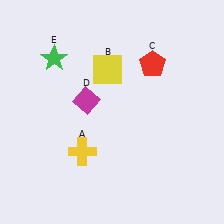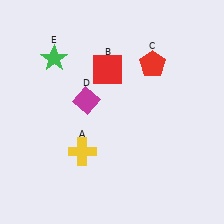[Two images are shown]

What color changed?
The square (B) changed from yellow in Image 1 to red in Image 2.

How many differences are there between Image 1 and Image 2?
There is 1 difference between the two images.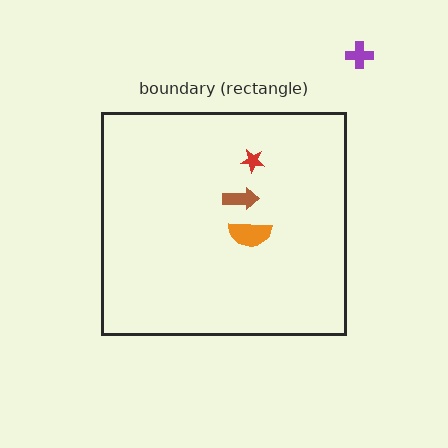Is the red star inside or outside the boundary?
Inside.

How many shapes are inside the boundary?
3 inside, 1 outside.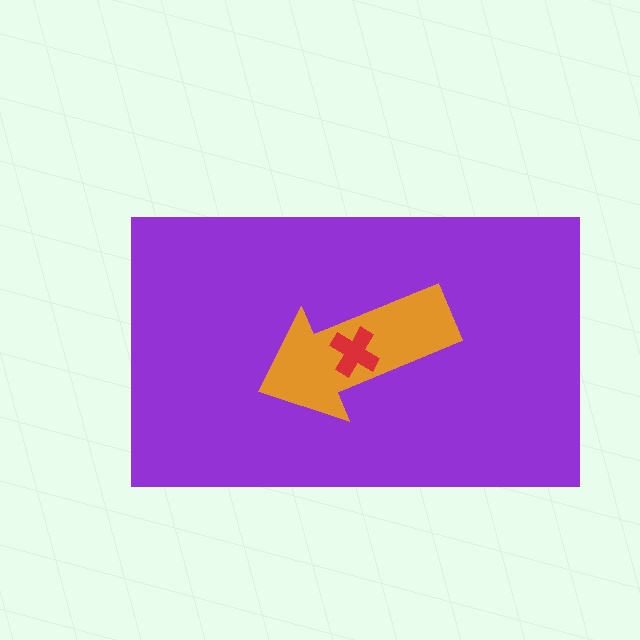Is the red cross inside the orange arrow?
Yes.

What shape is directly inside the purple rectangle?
The orange arrow.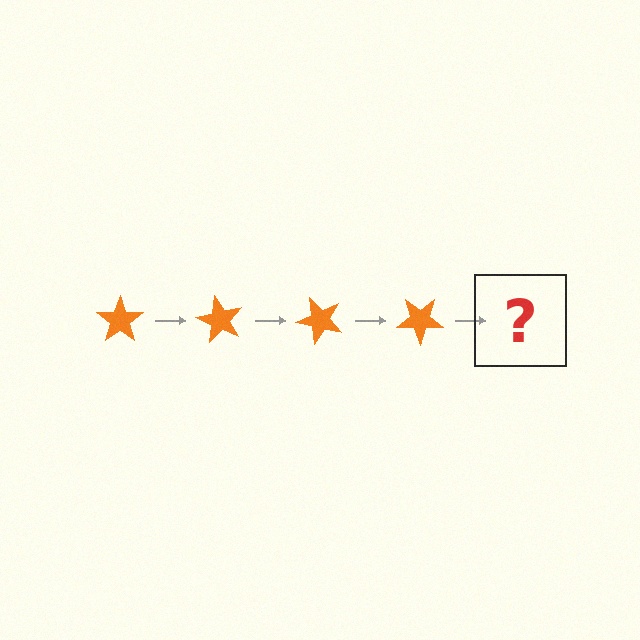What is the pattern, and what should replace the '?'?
The pattern is that the star rotates 60 degrees each step. The '?' should be an orange star rotated 240 degrees.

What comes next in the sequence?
The next element should be an orange star rotated 240 degrees.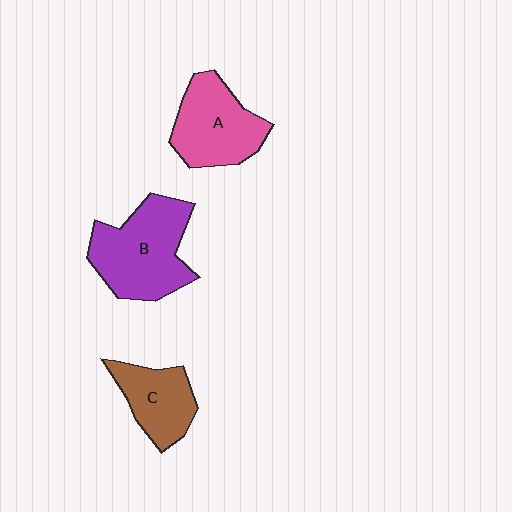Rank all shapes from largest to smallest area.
From largest to smallest: B (purple), A (pink), C (brown).